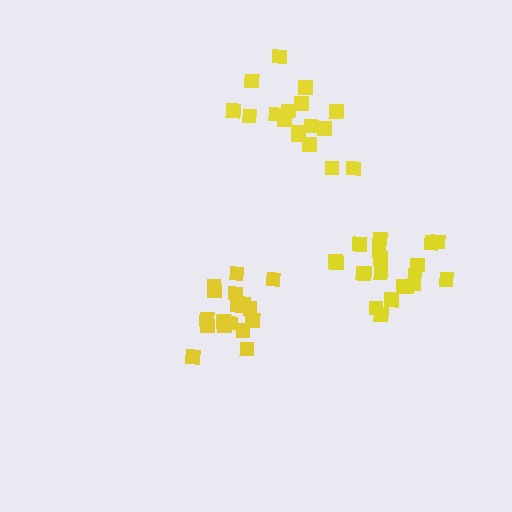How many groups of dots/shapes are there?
There are 3 groups.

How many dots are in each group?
Group 1: 21 dots, Group 2: 18 dots, Group 3: 17 dots (56 total).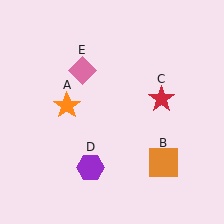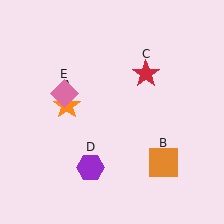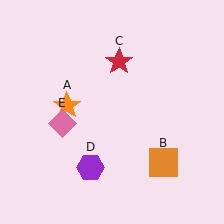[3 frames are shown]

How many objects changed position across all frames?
2 objects changed position: red star (object C), pink diamond (object E).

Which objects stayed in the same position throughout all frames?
Orange star (object A) and orange square (object B) and purple hexagon (object D) remained stationary.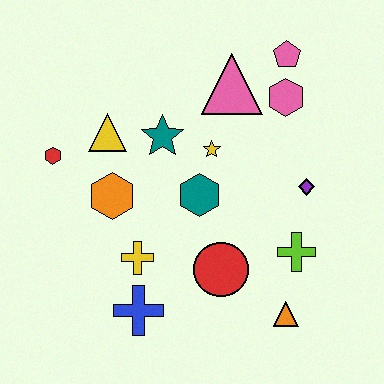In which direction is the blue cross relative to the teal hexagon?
The blue cross is below the teal hexagon.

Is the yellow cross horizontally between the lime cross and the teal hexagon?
No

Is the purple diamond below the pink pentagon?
Yes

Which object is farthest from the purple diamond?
The red hexagon is farthest from the purple diamond.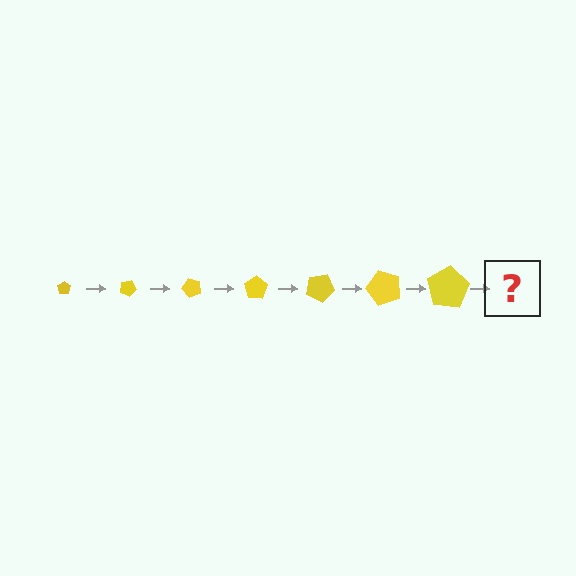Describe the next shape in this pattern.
It should be a pentagon, larger than the previous one and rotated 175 degrees from the start.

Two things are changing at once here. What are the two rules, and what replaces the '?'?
The two rules are that the pentagon grows larger each step and it rotates 25 degrees each step. The '?' should be a pentagon, larger than the previous one and rotated 175 degrees from the start.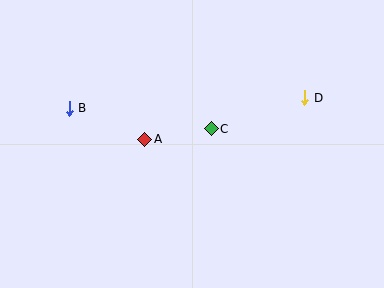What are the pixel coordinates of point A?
Point A is at (145, 139).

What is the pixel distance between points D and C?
The distance between D and C is 99 pixels.